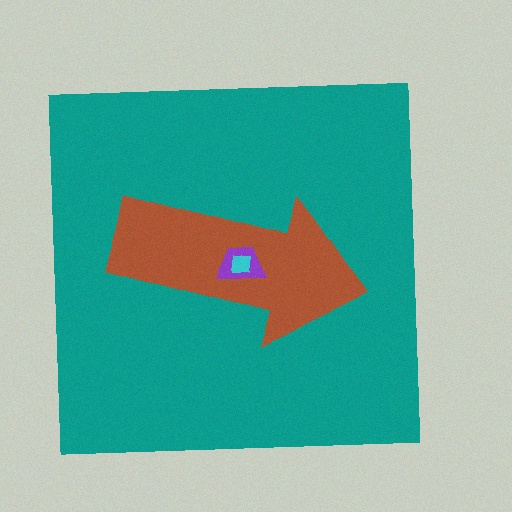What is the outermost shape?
The teal square.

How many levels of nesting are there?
4.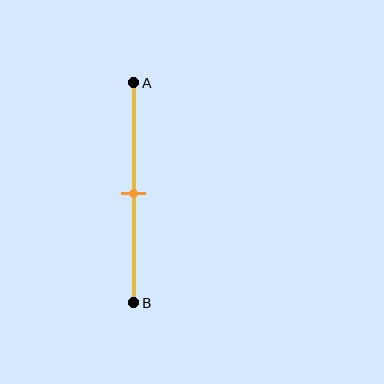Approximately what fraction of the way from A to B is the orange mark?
The orange mark is approximately 50% of the way from A to B.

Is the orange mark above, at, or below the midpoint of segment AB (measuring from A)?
The orange mark is approximately at the midpoint of segment AB.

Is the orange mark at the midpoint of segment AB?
Yes, the mark is approximately at the midpoint.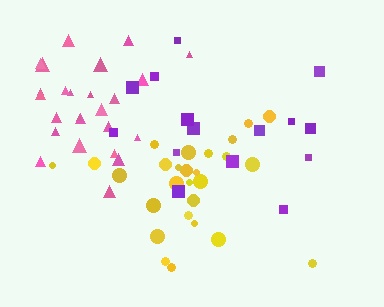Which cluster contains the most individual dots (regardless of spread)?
Yellow (27).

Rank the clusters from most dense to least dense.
pink, yellow, purple.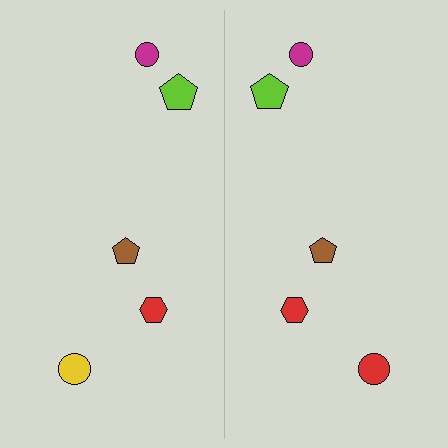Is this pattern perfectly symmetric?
No, the pattern is not perfectly symmetric. The red circle on the right side breaks the symmetry — its mirror counterpart is yellow.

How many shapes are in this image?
There are 10 shapes in this image.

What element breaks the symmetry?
The red circle on the right side breaks the symmetry — its mirror counterpart is yellow.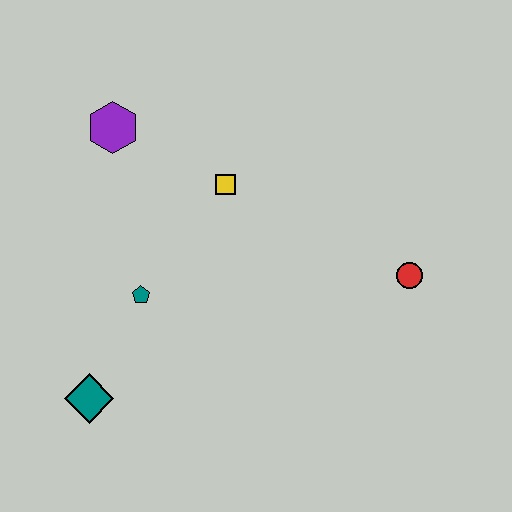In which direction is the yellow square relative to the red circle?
The yellow square is to the left of the red circle.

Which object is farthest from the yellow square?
The teal diamond is farthest from the yellow square.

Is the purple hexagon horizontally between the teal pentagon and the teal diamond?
Yes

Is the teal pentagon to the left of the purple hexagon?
No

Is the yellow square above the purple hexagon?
No